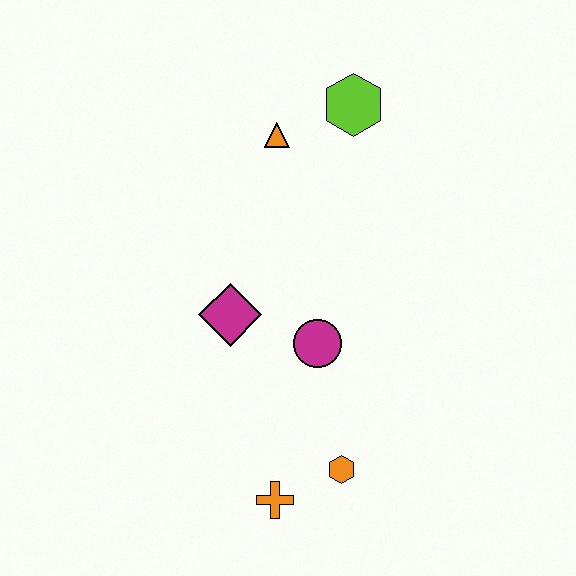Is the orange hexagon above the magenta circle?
No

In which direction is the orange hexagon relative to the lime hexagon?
The orange hexagon is below the lime hexagon.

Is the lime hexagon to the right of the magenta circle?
Yes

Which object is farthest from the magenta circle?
The lime hexagon is farthest from the magenta circle.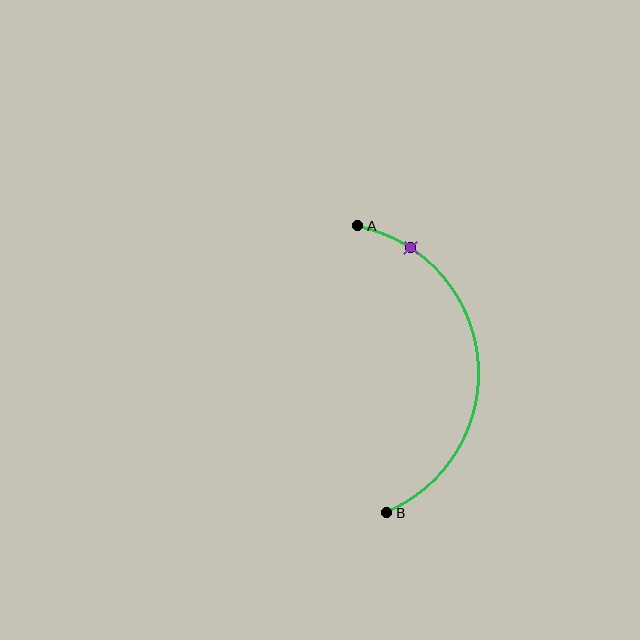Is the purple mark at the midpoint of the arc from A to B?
No. The purple mark lies on the arc but is closer to endpoint A. The arc midpoint would be at the point on the curve equidistant along the arc from both A and B.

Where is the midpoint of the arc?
The arc midpoint is the point on the curve farthest from the straight line joining A and B. It sits to the right of that line.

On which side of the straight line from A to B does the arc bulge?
The arc bulges to the right of the straight line connecting A and B.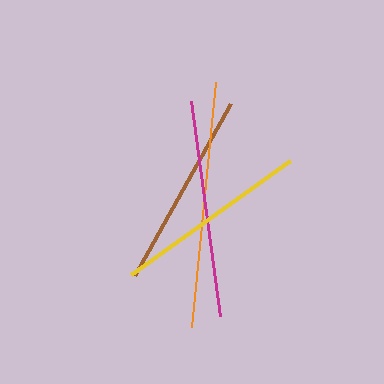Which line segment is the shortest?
The yellow line is the shortest at approximately 196 pixels.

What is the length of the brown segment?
The brown segment is approximately 198 pixels long.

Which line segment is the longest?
The orange line is the longest at approximately 246 pixels.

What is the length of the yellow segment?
The yellow segment is approximately 196 pixels long.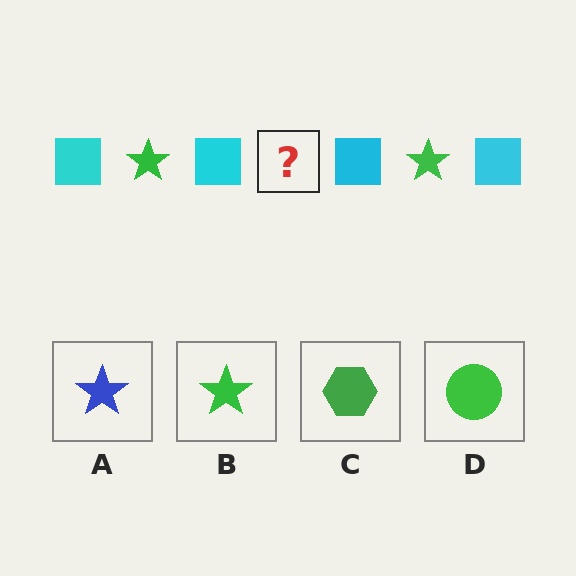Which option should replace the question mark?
Option B.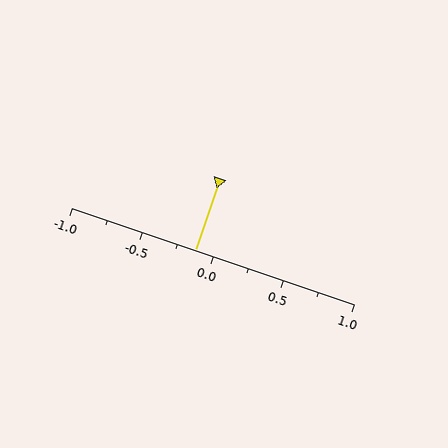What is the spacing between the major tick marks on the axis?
The major ticks are spaced 0.5 apart.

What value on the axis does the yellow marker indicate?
The marker indicates approximately -0.12.